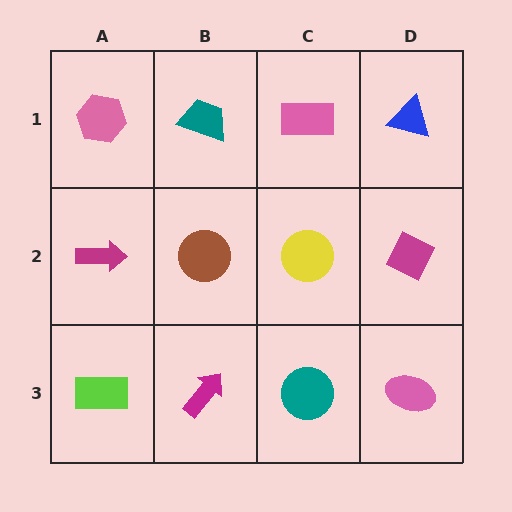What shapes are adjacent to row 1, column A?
A magenta arrow (row 2, column A), a teal trapezoid (row 1, column B).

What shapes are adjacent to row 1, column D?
A magenta diamond (row 2, column D), a pink rectangle (row 1, column C).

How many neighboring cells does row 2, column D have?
3.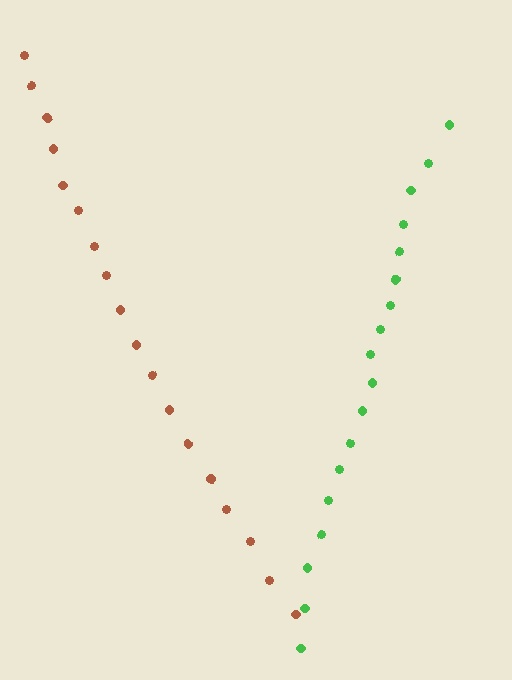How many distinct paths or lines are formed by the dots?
There are 2 distinct paths.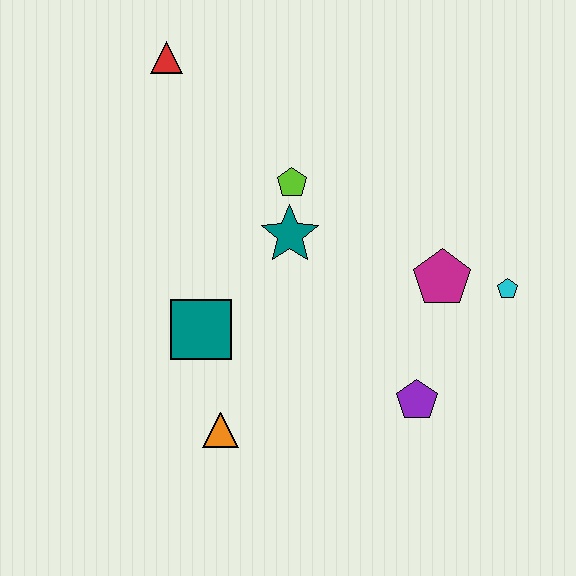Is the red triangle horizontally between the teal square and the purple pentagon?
No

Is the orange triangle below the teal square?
Yes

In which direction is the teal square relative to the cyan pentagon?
The teal square is to the left of the cyan pentagon.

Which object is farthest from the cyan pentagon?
The red triangle is farthest from the cyan pentagon.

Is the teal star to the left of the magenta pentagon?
Yes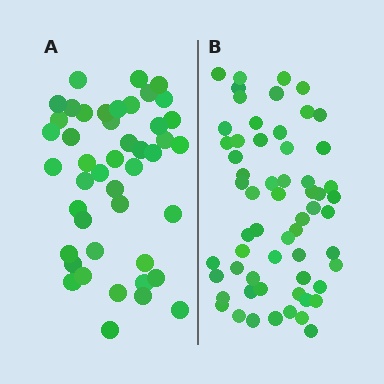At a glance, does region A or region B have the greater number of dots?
Region B (the right region) has more dots.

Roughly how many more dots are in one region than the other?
Region B has approximately 15 more dots than region A.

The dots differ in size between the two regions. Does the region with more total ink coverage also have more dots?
No. Region A has more total ink coverage because its dots are larger, but region B actually contains more individual dots. Total area can be misleading — the number of items is what matters here.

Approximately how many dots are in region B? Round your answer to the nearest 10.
About 60 dots.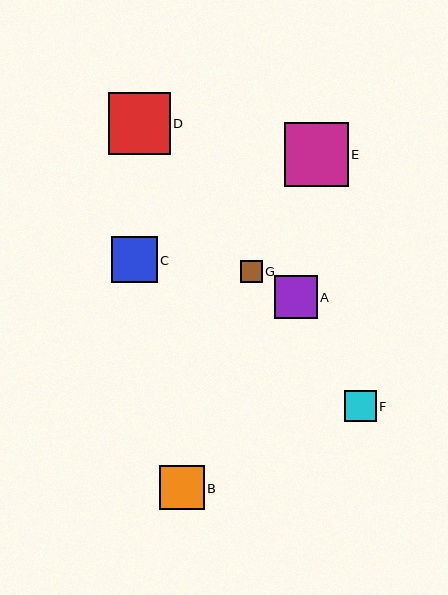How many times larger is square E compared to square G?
Square E is approximately 3.0 times the size of square G.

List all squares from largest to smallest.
From largest to smallest: E, D, C, B, A, F, G.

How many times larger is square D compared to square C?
Square D is approximately 1.3 times the size of square C.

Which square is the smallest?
Square G is the smallest with a size of approximately 21 pixels.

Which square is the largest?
Square E is the largest with a size of approximately 64 pixels.